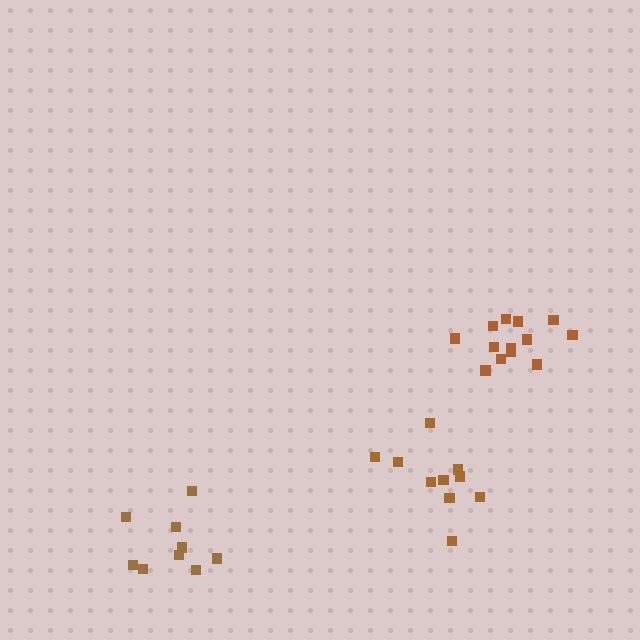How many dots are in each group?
Group 1: 10 dots, Group 2: 13 dots, Group 3: 9 dots (32 total).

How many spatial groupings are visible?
There are 3 spatial groupings.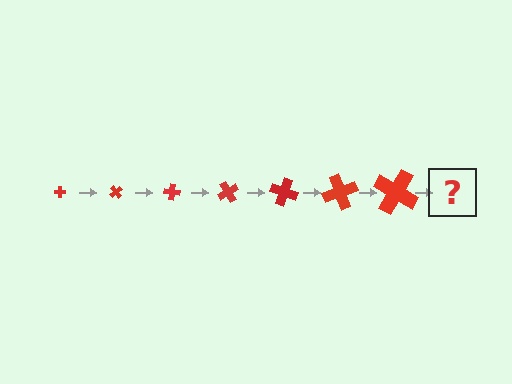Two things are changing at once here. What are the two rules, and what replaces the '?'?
The two rules are that the cross grows larger each step and it rotates 50 degrees each step. The '?' should be a cross, larger than the previous one and rotated 350 degrees from the start.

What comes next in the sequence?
The next element should be a cross, larger than the previous one and rotated 350 degrees from the start.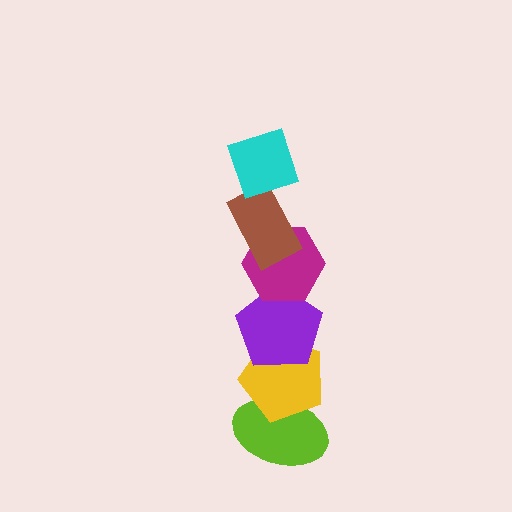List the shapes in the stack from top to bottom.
From top to bottom: the cyan diamond, the brown rectangle, the magenta hexagon, the purple pentagon, the yellow pentagon, the lime ellipse.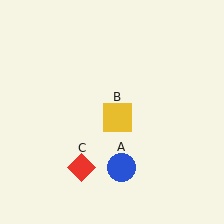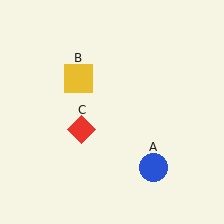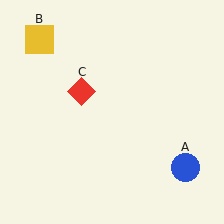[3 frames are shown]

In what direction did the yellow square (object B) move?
The yellow square (object B) moved up and to the left.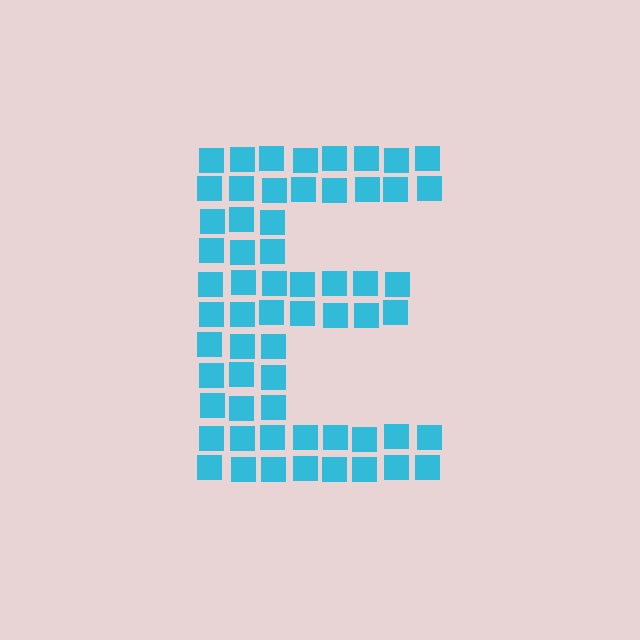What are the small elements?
The small elements are squares.